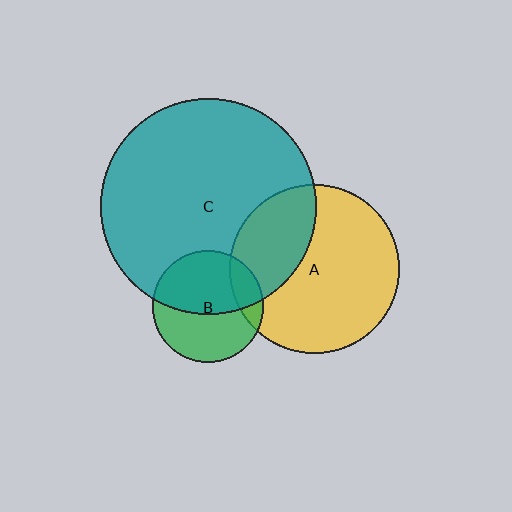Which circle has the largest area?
Circle C (teal).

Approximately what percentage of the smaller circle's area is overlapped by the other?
Approximately 15%.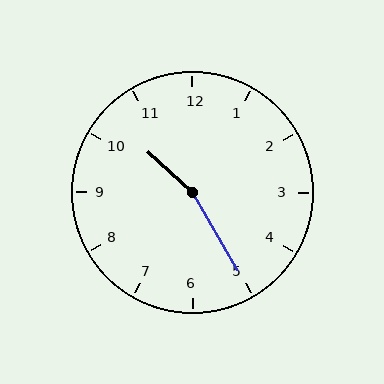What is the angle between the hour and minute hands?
Approximately 162 degrees.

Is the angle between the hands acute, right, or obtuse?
It is obtuse.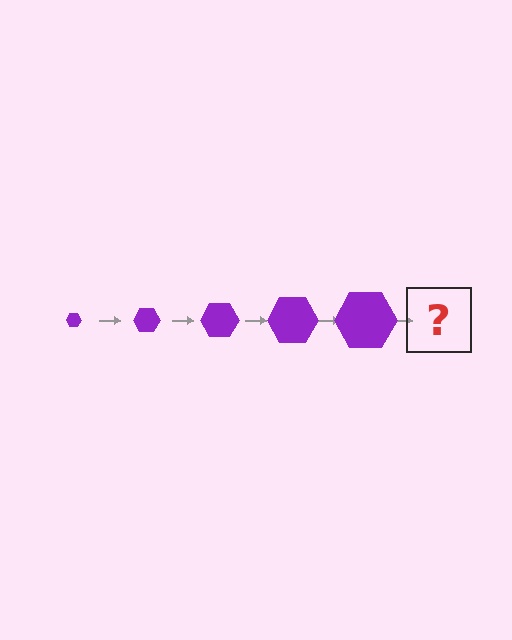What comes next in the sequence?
The next element should be a purple hexagon, larger than the previous one.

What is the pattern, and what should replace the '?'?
The pattern is that the hexagon gets progressively larger each step. The '?' should be a purple hexagon, larger than the previous one.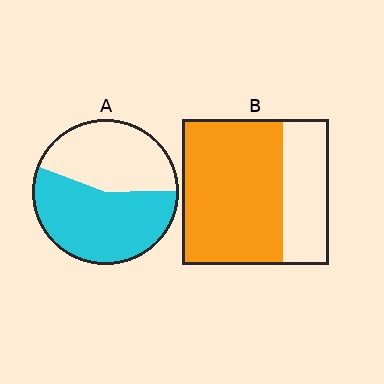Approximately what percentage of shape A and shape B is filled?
A is approximately 55% and B is approximately 70%.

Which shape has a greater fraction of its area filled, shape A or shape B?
Shape B.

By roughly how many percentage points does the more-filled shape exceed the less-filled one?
By roughly 15 percentage points (B over A).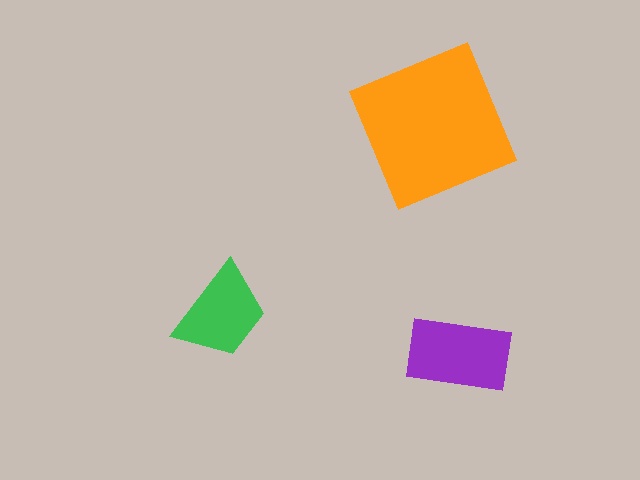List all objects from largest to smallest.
The orange square, the purple rectangle, the green trapezoid.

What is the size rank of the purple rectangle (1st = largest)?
2nd.